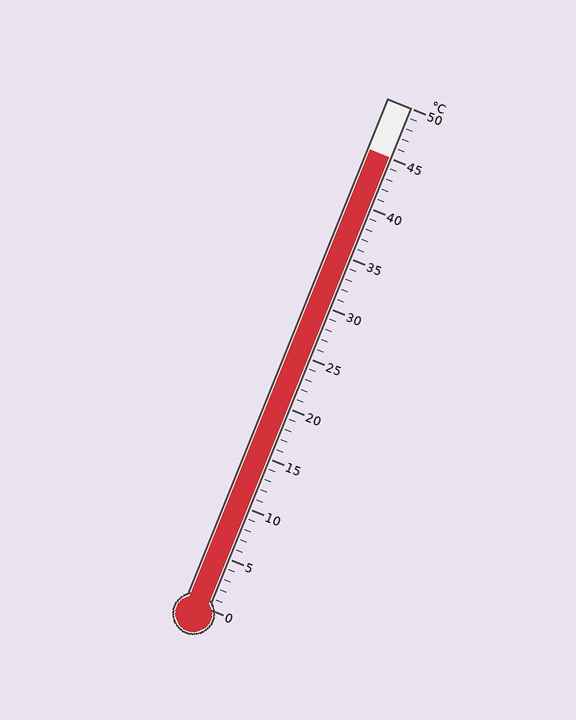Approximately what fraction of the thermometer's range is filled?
The thermometer is filled to approximately 90% of its range.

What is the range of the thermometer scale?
The thermometer scale ranges from 0°C to 50°C.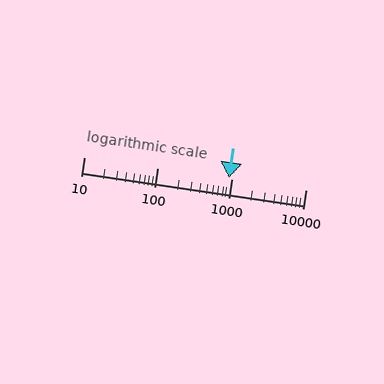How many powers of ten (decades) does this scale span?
The scale spans 3 decades, from 10 to 10000.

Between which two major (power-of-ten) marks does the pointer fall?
The pointer is between 100 and 1000.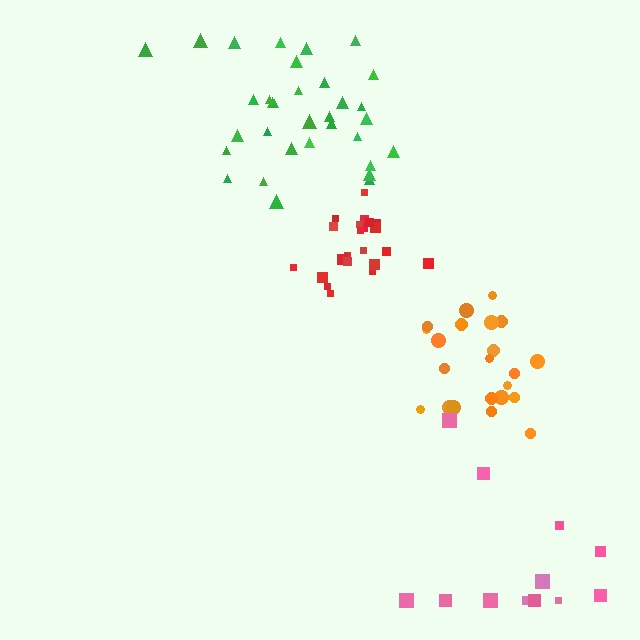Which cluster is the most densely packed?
Red.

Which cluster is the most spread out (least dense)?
Pink.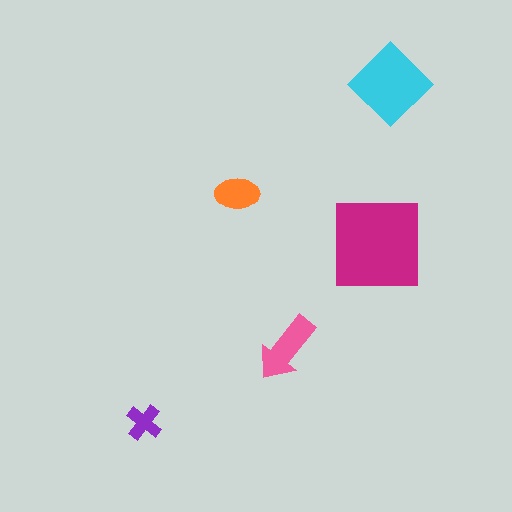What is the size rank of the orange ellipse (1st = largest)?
4th.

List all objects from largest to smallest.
The magenta square, the cyan diamond, the pink arrow, the orange ellipse, the purple cross.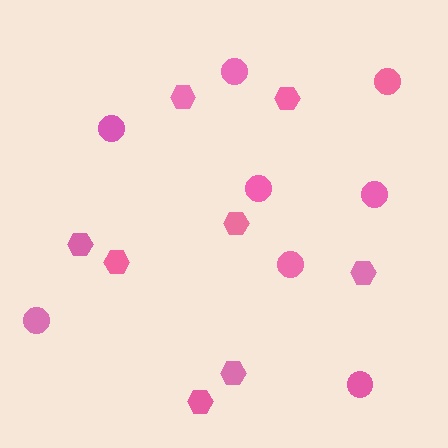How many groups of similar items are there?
There are 2 groups: one group of circles (8) and one group of hexagons (8).